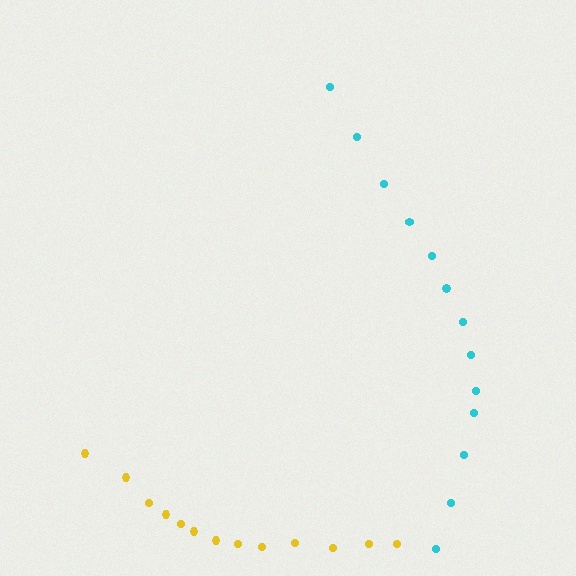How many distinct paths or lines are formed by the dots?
There are 2 distinct paths.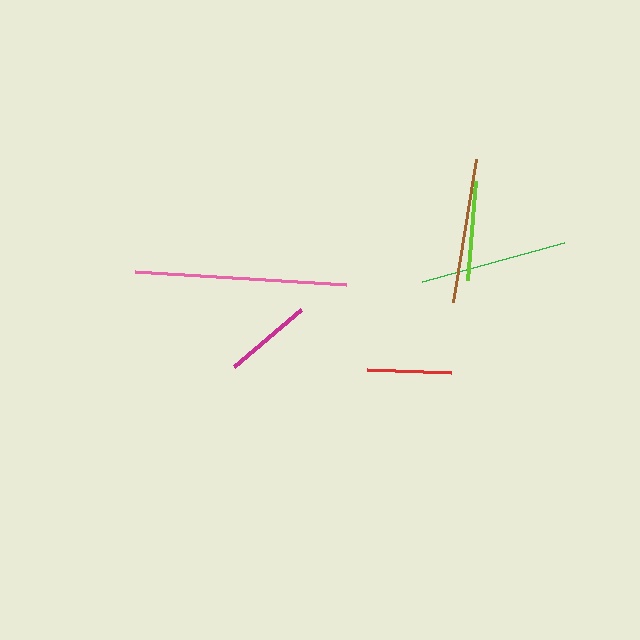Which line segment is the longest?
The pink line is the longest at approximately 211 pixels.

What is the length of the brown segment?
The brown segment is approximately 145 pixels long.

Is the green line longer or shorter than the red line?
The green line is longer than the red line.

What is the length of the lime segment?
The lime segment is approximately 99 pixels long.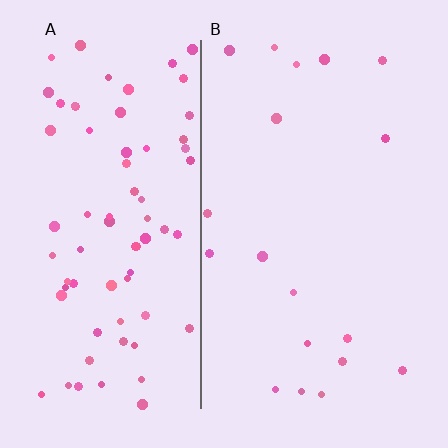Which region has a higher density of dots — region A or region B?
A (the left).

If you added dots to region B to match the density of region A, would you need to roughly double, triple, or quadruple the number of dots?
Approximately quadruple.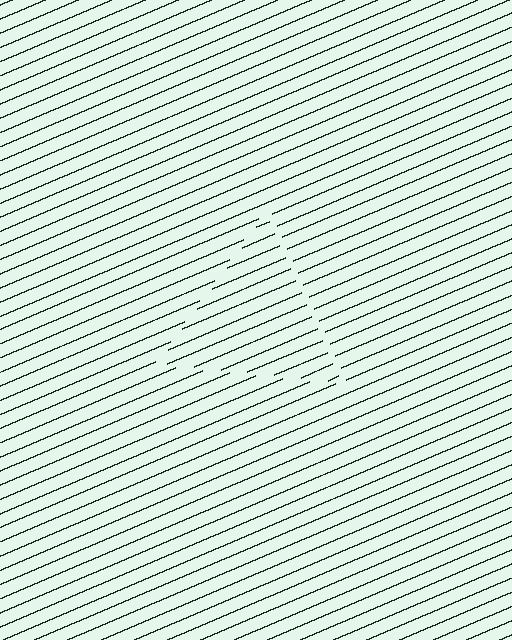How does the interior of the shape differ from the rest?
The interior of the shape contains the same grating, shifted by half a period — the contour is defined by the phase discontinuity where line-ends from the inner and outer gratings abut.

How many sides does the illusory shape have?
3 sides — the line-ends trace a triangle.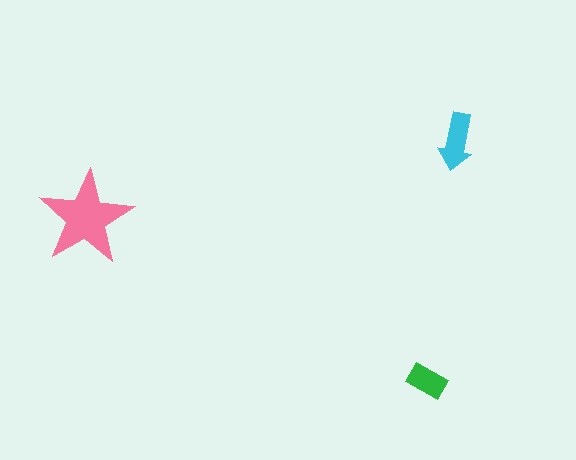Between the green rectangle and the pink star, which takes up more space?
The pink star.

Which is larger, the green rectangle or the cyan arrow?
The cyan arrow.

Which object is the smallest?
The green rectangle.